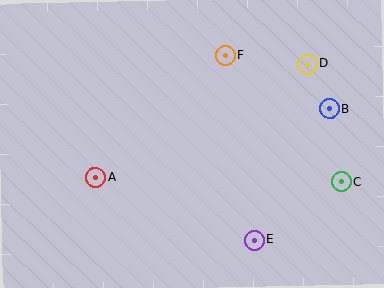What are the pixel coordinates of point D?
Point D is at (308, 64).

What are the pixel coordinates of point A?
Point A is at (95, 177).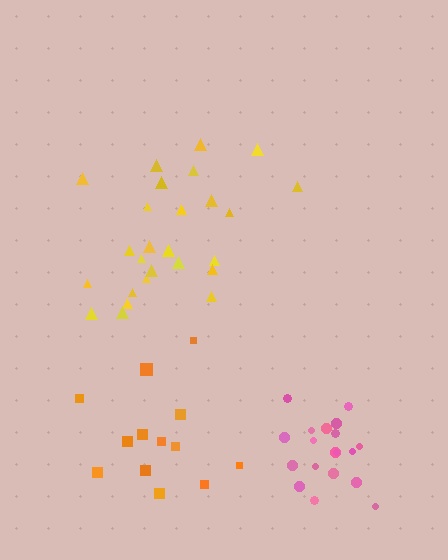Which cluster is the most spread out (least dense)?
Orange.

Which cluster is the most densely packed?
Pink.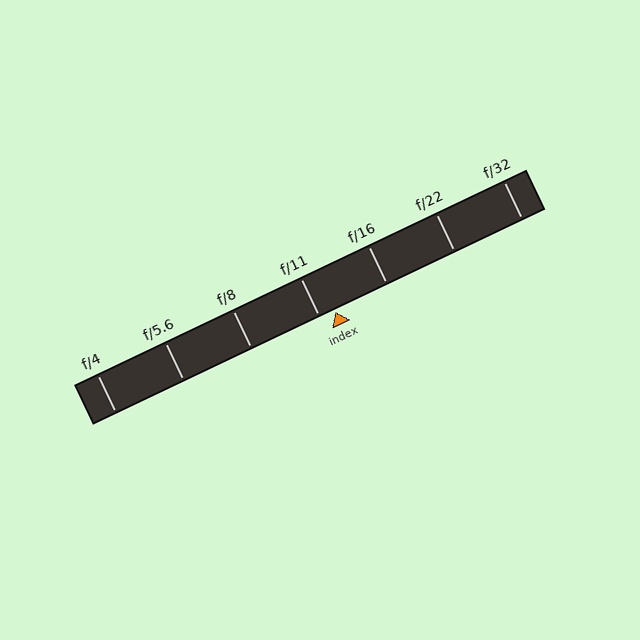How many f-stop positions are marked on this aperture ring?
There are 7 f-stop positions marked.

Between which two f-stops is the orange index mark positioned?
The index mark is between f/11 and f/16.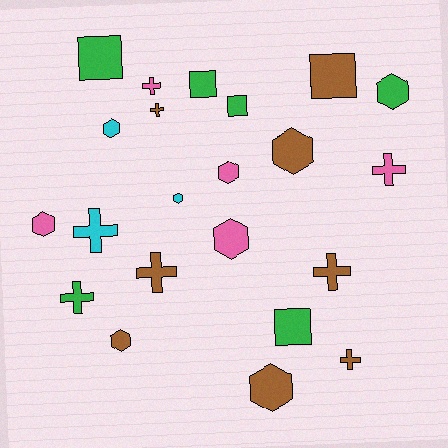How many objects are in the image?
There are 22 objects.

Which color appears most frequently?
Brown, with 8 objects.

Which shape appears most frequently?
Hexagon, with 9 objects.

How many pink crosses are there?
There are 2 pink crosses.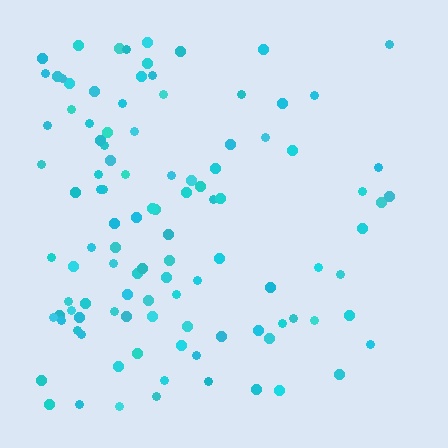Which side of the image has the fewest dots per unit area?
The right.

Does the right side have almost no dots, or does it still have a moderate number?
Still a moderate number, just noticeably fewer than the left.